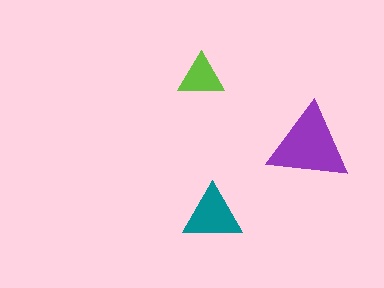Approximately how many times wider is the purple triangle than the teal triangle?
About 1.5 times wider.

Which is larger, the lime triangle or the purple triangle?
The purple one.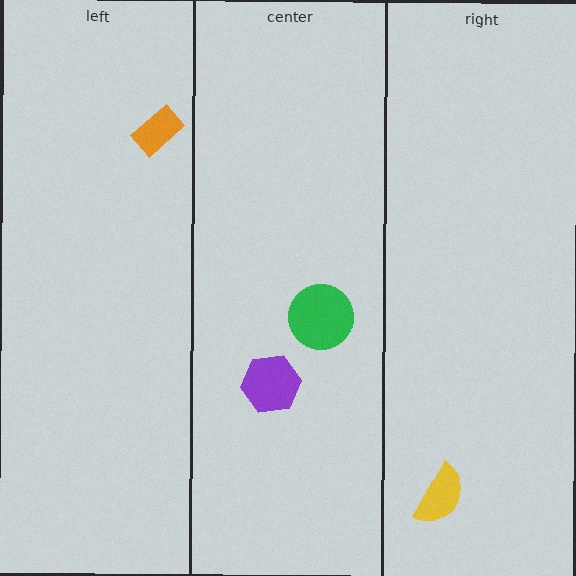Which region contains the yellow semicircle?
The right region.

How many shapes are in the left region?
1.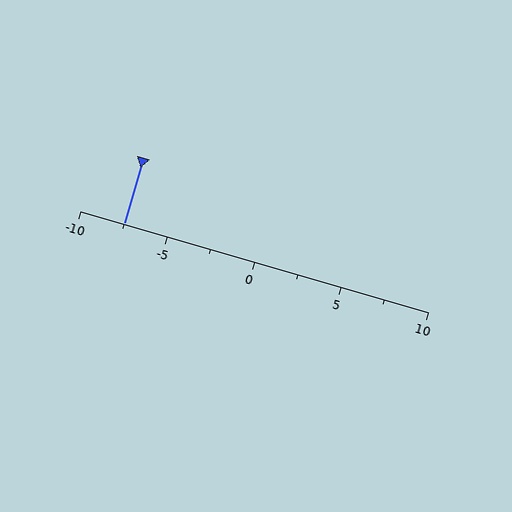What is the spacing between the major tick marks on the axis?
The major ticks are spaced 5 apart.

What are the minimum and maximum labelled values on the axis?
The axis runs from -10 to 10.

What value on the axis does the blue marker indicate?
The marker indicates approximately -7.5.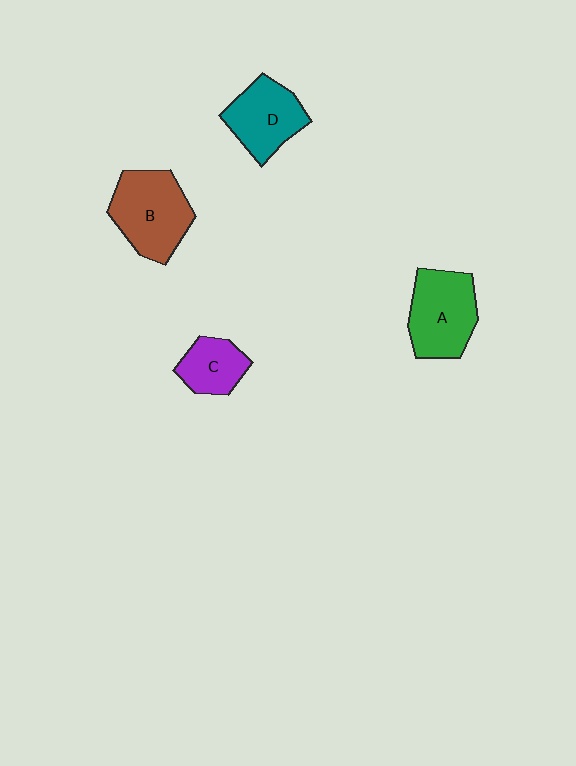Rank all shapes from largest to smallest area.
From largest to smallest: B (brown), A (green), D (teal), C (purple).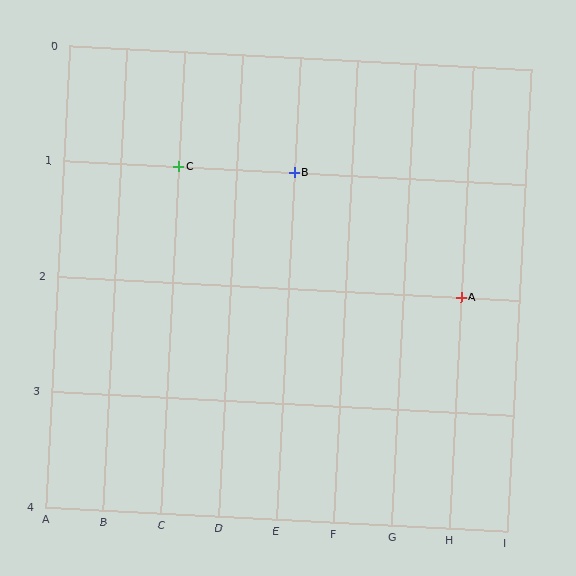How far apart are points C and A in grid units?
Points C and A are 5 columns and 1 row apart (about 5.1 grid units diagonally).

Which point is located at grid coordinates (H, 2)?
Point A is at (H, 2).